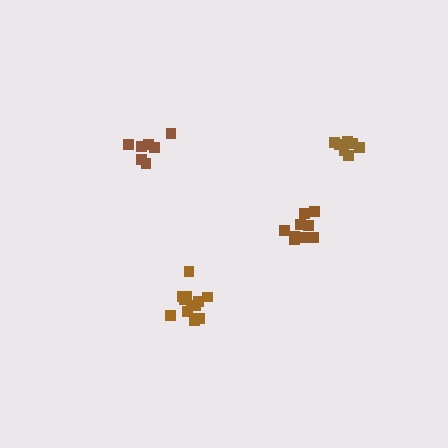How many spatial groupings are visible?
There are 4 spatial groupings.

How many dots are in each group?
Group 1: 7 dots, Group 2: 7 dots, Group 3: 13 dots, Group 4: 9 dots (36 total).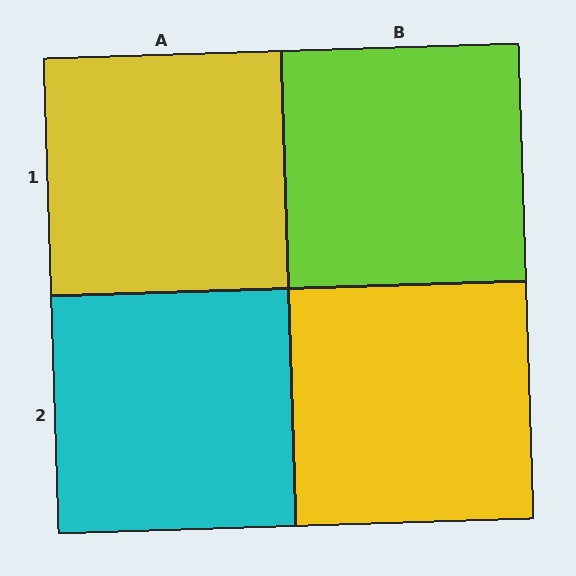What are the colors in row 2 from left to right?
Cyan, yellow.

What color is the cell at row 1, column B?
Lime.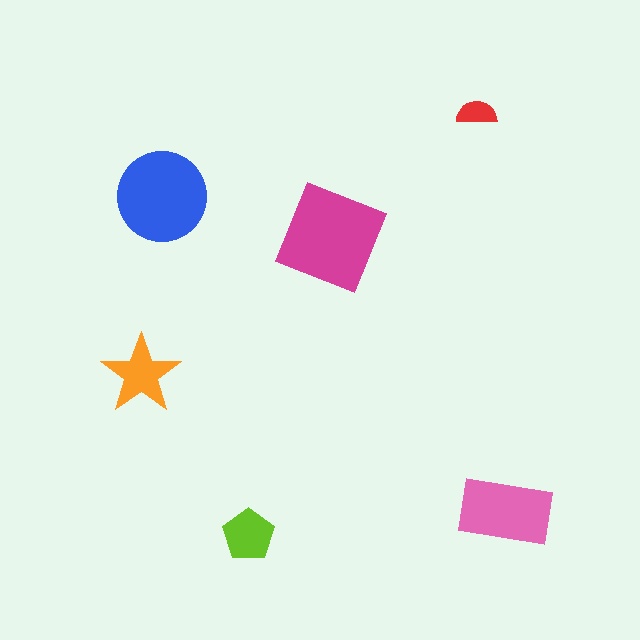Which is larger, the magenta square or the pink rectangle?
The magenta square.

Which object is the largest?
The magenta square.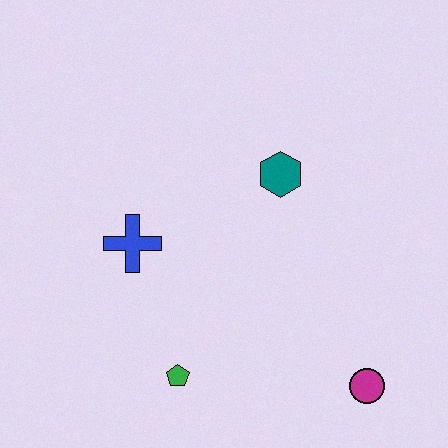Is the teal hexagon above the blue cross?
Yes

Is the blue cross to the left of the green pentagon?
Yes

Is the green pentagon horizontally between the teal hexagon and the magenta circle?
No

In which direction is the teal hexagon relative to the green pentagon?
The teal hexagon is above the green pentagon.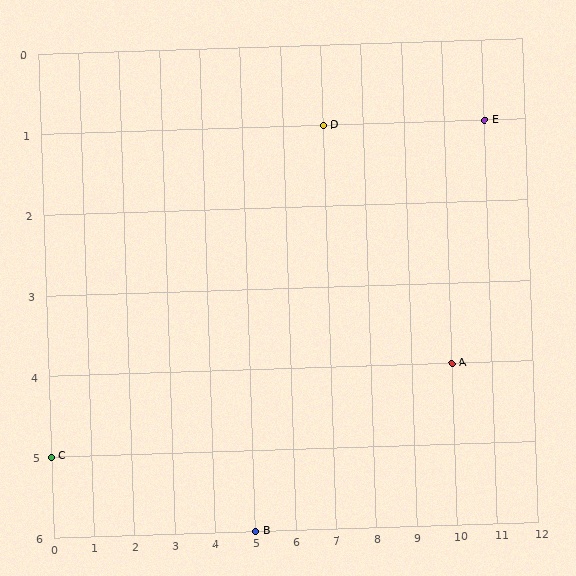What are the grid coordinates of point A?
Point A is at grid coordinates (10, 4).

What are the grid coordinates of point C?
Point C is at grid coordinates (0, 5).